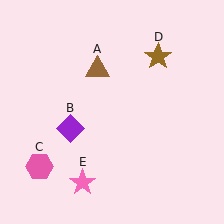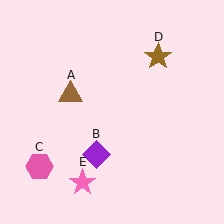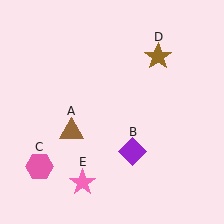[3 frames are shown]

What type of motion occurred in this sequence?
The brown triangle (object A), purple diamond (object B) rotated counterclockwise around the center of the scene.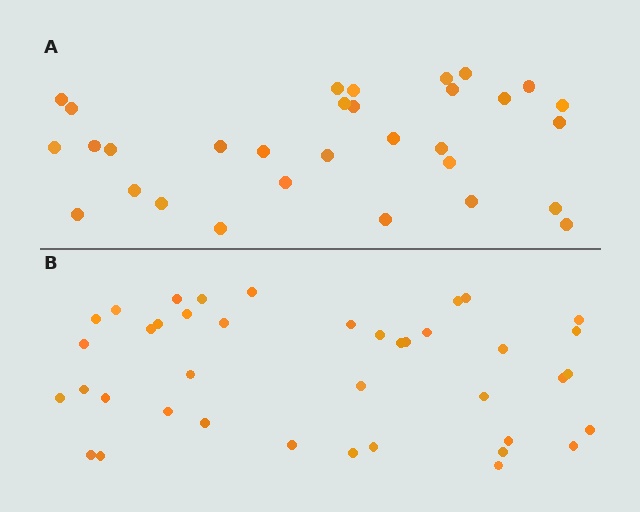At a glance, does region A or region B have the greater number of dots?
Region B (the bottom region) has more dots.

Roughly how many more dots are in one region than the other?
Region B has roughly 8 or so more dots than region A.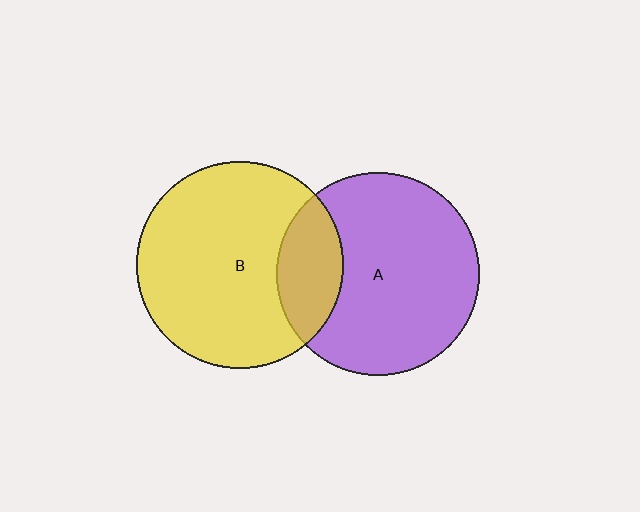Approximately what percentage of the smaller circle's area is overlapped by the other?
Approximately 20%.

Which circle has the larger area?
Circle B (yellow).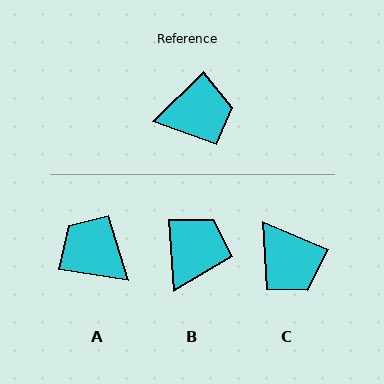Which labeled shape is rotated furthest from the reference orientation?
A, about 127 degrees away.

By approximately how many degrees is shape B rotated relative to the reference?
Approximately 50 degrees counter-clockwise.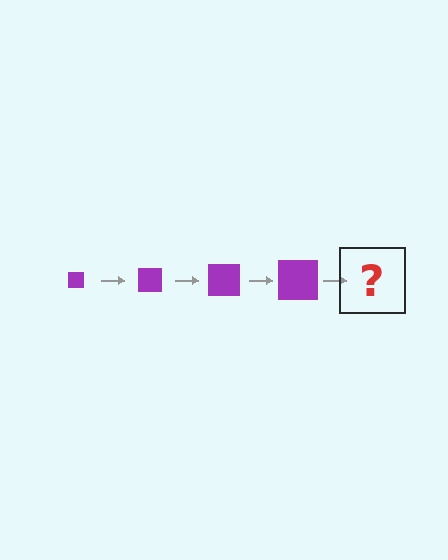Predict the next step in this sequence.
The next step is a purple square, larger than the previous one.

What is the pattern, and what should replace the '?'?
The pattern is that the square gets progressively larger each step. The '?' should be a purple square, larger than the previous one.